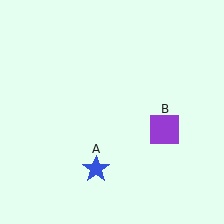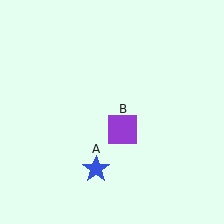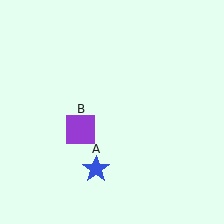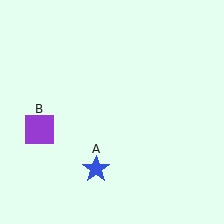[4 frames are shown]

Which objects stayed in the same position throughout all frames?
Blue star (object A) remained stationary.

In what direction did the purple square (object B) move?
The purple square (object B) moved left.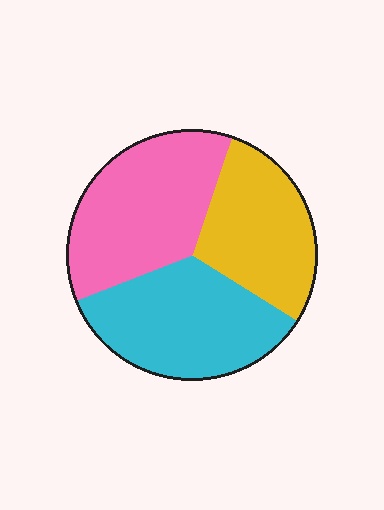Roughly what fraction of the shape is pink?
Pink takes up about three eighths (3/8) of the shape.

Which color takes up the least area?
Yellow, at roughly 30%.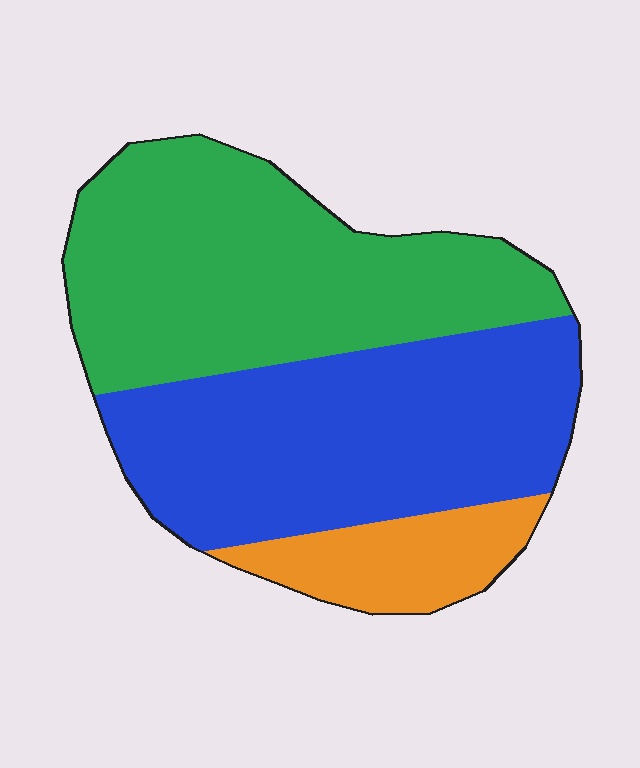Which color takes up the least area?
Orange, at roughly 15%.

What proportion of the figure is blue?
Blue takes up about two fifths (2/5) of the figure.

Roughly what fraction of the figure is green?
Green covers 44% of the figure.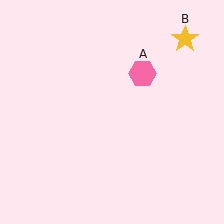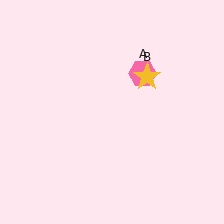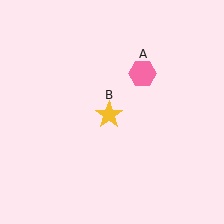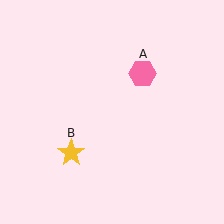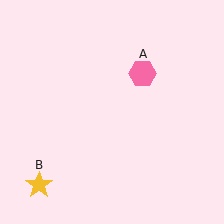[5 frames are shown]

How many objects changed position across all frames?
1 object changed position: yellow star (object B).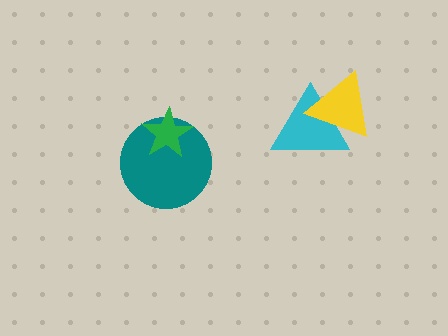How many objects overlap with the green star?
1 object overlaps with the green star.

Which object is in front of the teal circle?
The green star is in front of the teal circle.